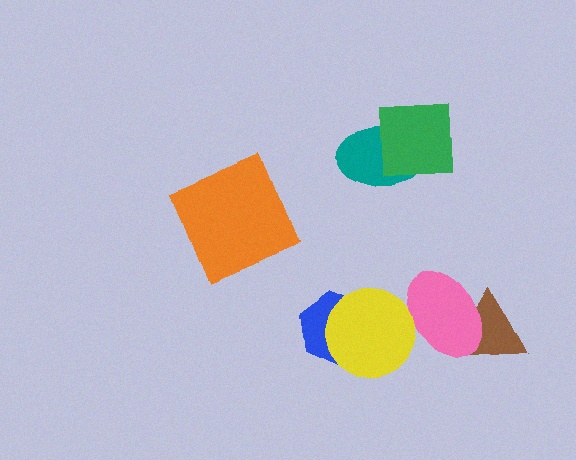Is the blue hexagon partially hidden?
Yes, it is partially covered by another shape.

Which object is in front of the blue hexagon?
The yellow circle is in front of the blue hexagon.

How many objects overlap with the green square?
1 object overlaps with the green square.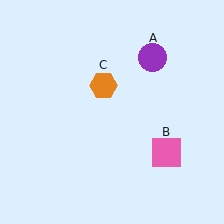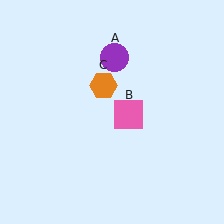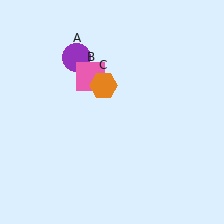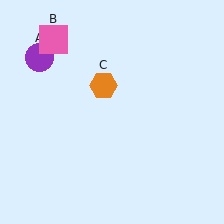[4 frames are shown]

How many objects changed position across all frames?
2 objects changed position: purple circle (object A), pink square (object B).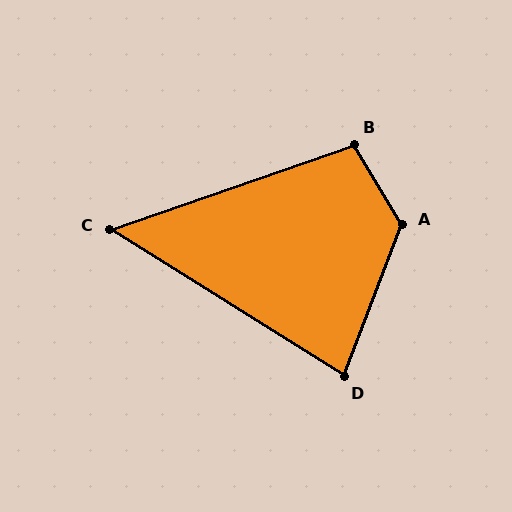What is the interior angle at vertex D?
Approximately 79 degrees (acute).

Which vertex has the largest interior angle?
A, at approximately 129 degrees.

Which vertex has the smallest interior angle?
C, at approximately 51 degrees.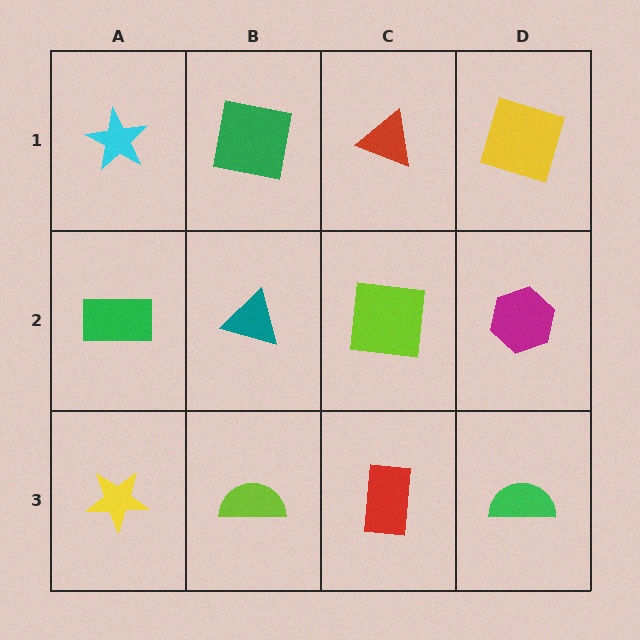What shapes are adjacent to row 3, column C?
A lime square (row 2, column C), a lime semicircle (row 3, column B), a green semicircle (row 3, column D).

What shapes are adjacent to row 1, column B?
A teal triangle (row 2, column B), a cyan star (row 1, column A), a red triangle (row 1, column C).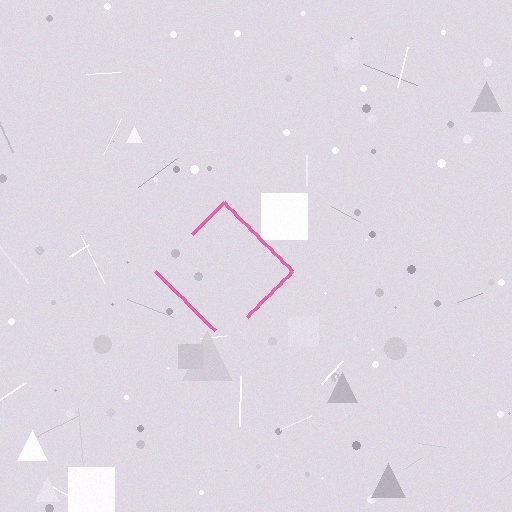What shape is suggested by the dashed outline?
The dashed outline suggests a diamond.